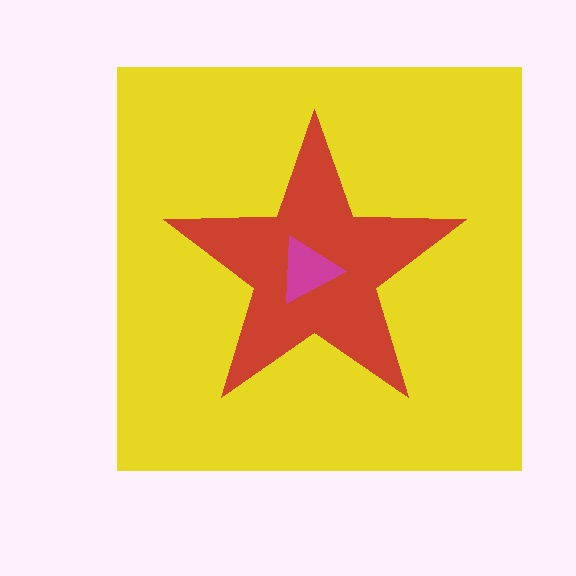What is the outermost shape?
The yellow square.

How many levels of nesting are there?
3.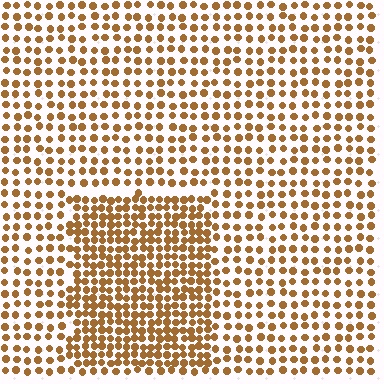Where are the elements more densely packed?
The elements are more densely packed inside the rectangle boundary.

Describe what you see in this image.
The image contains small brown elements arranged at two different densities. A rectangle-shaped region is visible where the elements are more densely packed than the surrounding area.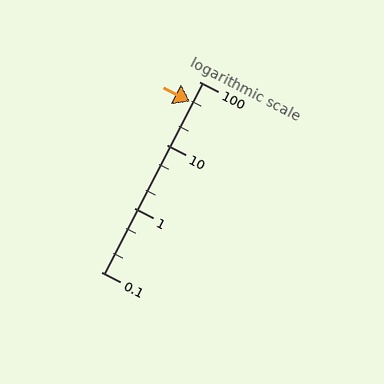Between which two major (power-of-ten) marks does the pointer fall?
The pointer is between 10 and 100.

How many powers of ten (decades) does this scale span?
The scale spans 3 decades, from 0.1 to 100.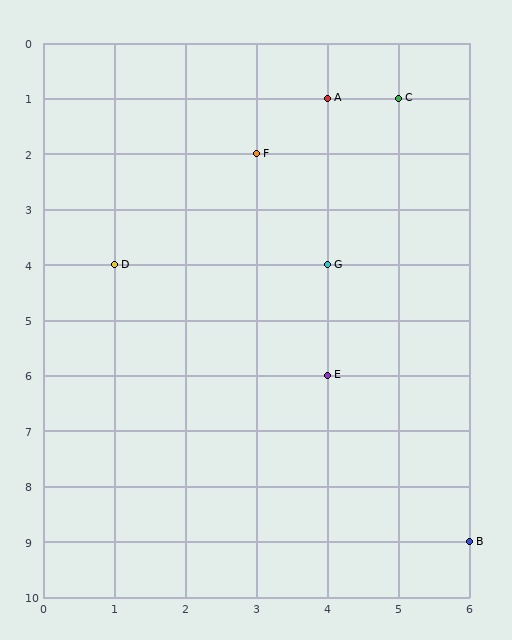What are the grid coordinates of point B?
Point B is at grid coordinates (6, 9).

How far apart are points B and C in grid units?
Points B and C are 1 column and 8 rows apart (about 8.1 grid units diagonally).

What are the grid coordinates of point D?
Point D is at grid coordinates (1, 4).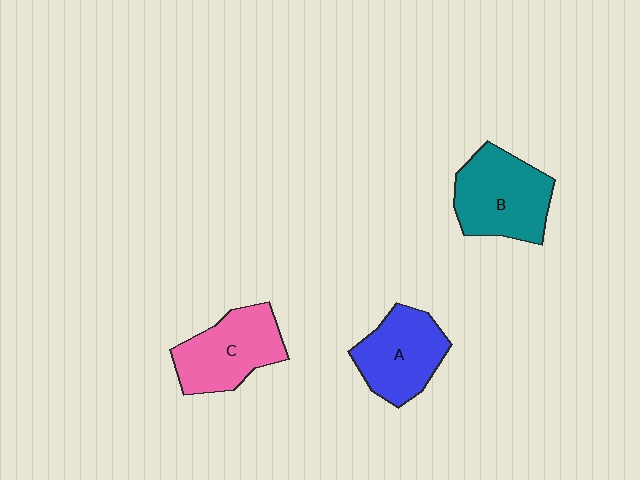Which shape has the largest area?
Shape B (teal).